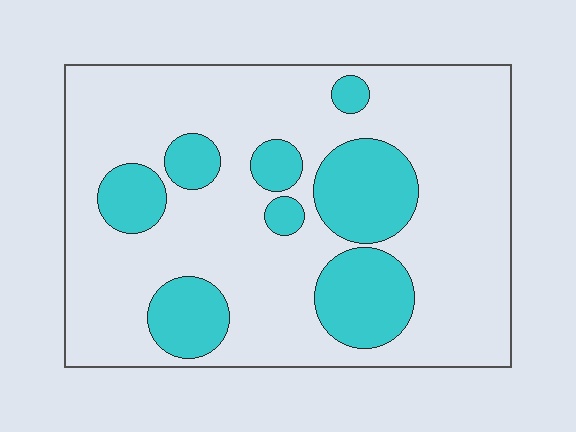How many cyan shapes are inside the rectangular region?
8.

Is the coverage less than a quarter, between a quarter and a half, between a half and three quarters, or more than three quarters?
Less than a quarter.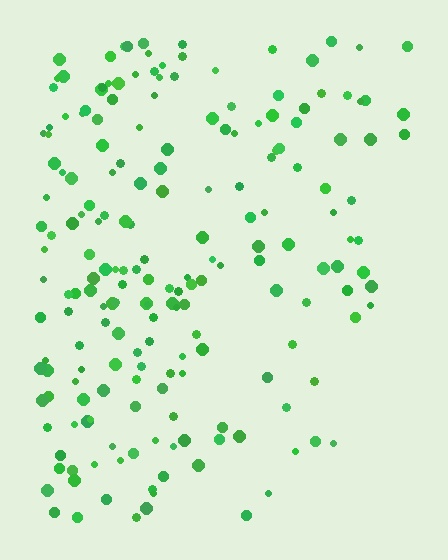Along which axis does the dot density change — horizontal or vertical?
Horizontal.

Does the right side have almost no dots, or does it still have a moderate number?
Still a moderate number, just noticeably fewer than the left.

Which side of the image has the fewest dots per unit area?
The right.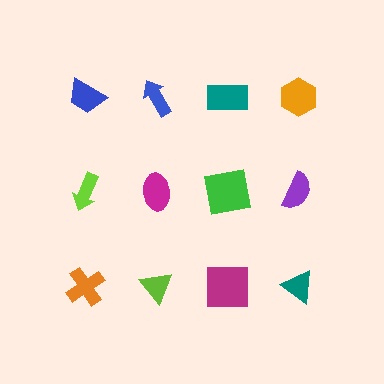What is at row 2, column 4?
A purple semicircle.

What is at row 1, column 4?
An orange hexagon.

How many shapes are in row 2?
4 shapes.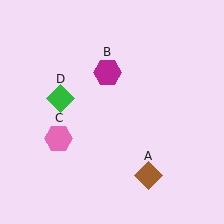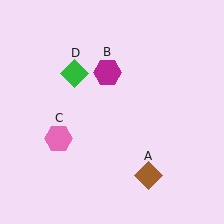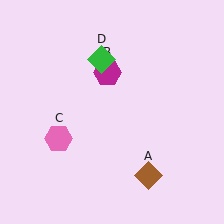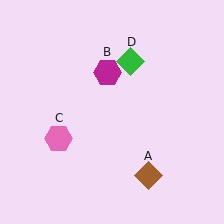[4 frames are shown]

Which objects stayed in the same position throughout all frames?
Brown diamond (object A) and magenta hexagon (object B) and pink hexagon (object C) remained stationary.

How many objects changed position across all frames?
1 object changed position: green diamond (object D).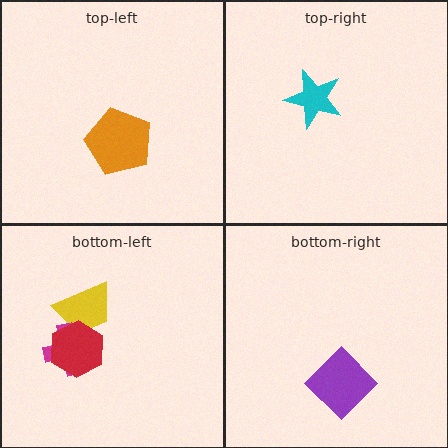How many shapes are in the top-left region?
1.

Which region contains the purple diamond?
The bottom-right region.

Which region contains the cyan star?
The top-right region.